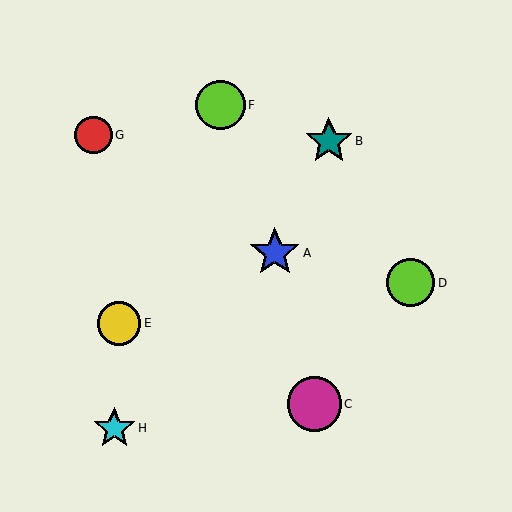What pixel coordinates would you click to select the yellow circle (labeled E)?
Click at (119, 323) to select the yellow circle E.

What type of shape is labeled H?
Shape H is a cyan star.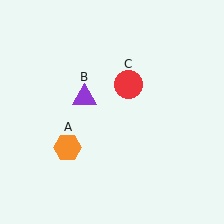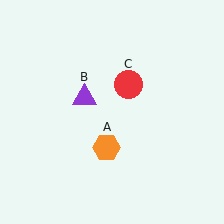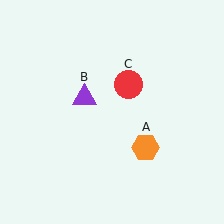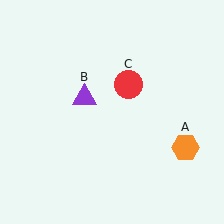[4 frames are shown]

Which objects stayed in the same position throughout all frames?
Purple triangle (object B) and red circle (object C) remained stationary.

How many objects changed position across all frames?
1 object changed position: orange hexagon (object A).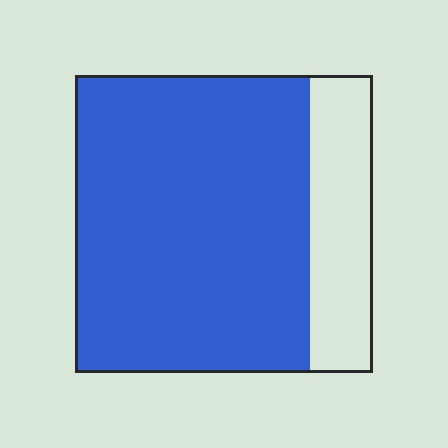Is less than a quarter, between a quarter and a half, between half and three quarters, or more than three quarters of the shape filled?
More than three quarters.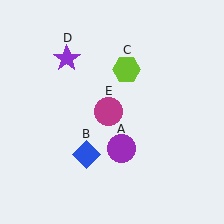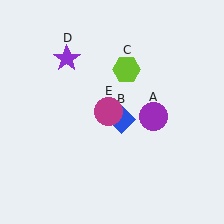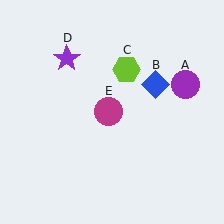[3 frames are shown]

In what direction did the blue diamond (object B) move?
The blue diamond (object B) moved up and to the right.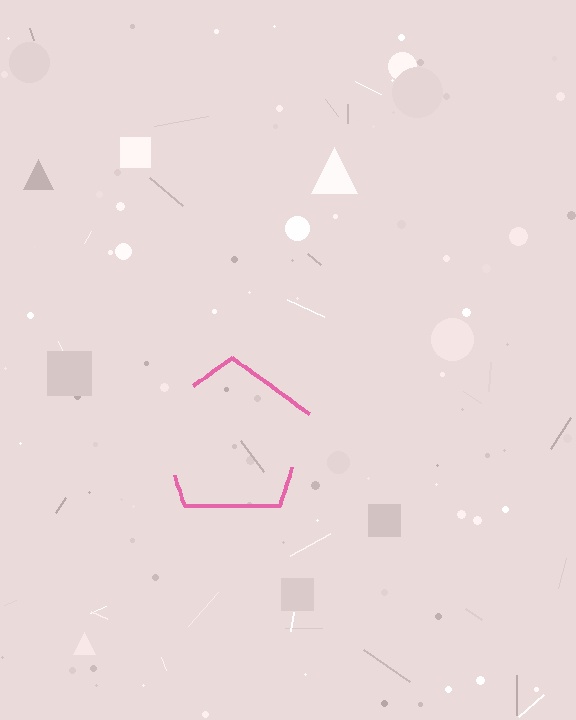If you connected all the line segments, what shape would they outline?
They would outline a pentagon.